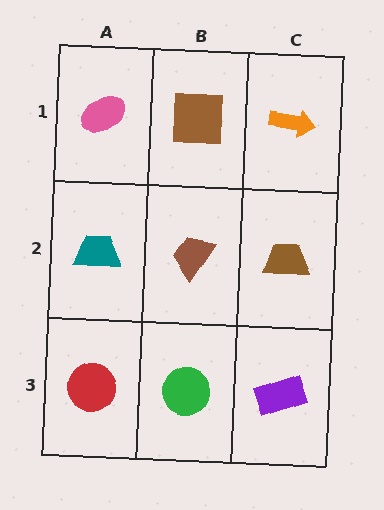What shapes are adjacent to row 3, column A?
A teal trapezoid (row 2, column A), a green circle (row 3, column B).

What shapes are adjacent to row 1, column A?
A teal trapezoid (row 2, column A), a brown square (row 1, column B).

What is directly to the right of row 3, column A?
A green circle.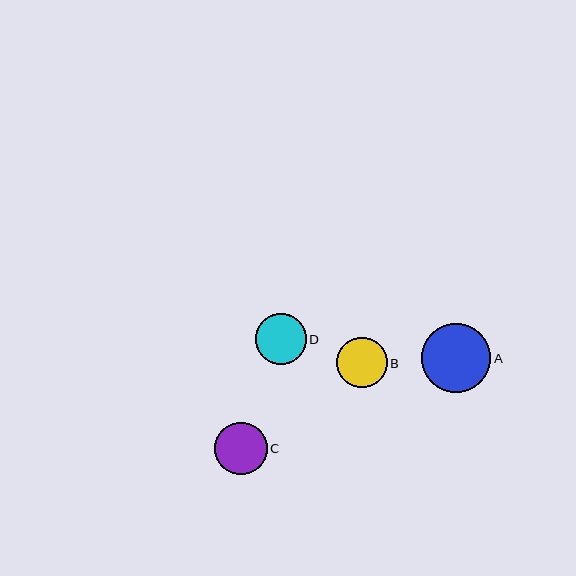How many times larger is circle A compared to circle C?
Circle A is approximately 1.3 times the size of circle C.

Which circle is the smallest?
Circle B is the smallest with a size of approximately 50 pixels.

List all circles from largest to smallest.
From largest to smallest: A, C, D, B.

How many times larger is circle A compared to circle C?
Circle A is approximately 1.3 times the size of circle C.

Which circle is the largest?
Circle A is the largest with a size of approximately 69 pixels.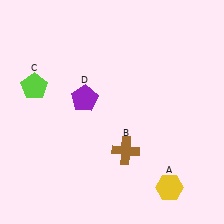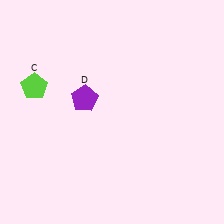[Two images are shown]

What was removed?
The yellow hexagon (A), the brown cross (B) were removed in Image 2.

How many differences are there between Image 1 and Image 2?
There are 2 differences between the two images.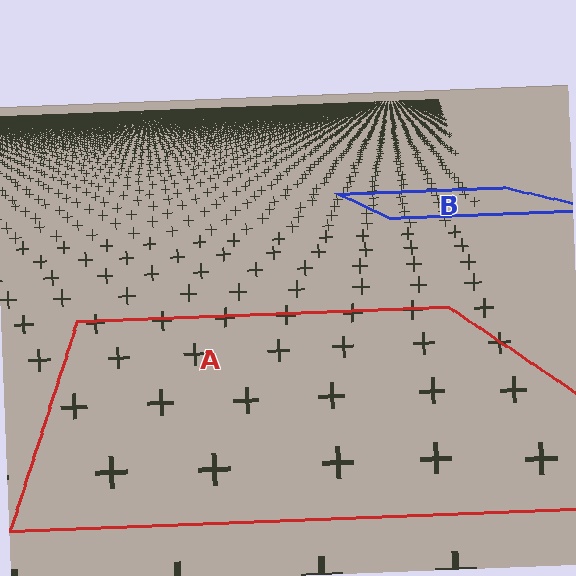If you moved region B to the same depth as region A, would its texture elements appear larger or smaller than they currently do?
They would appear larger. At a closer depth, the same texture elements are projected at a bigger on-screen size.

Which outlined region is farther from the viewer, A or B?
Region B is farther from the viewer — the texture elements inside it appear smaller and more densely packed.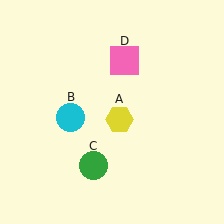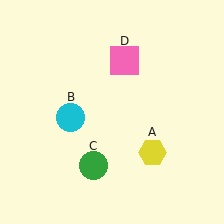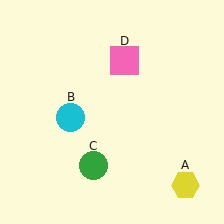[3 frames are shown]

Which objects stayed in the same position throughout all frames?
Cyan circle (object B) and green circle (object C) and pink square (object D) remained stationary.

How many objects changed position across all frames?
1 object changed position: yellow hexagon (object A).